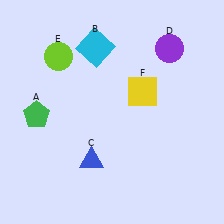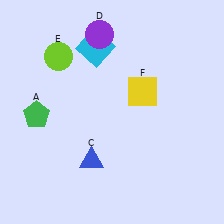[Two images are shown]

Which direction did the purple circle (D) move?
The purple circle (D) moved left.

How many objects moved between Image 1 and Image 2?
1 object moved between the two images.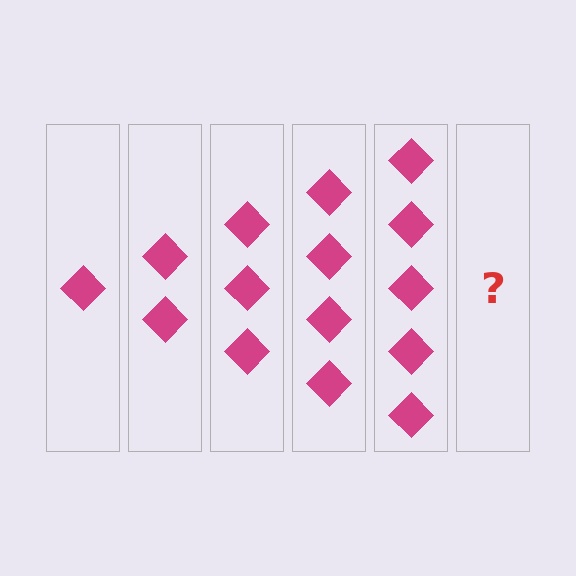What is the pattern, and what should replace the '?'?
The pattern is that each step adds one more diamond. The '?' should be 6 diamonds.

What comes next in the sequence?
The next element should be 6 diamonds.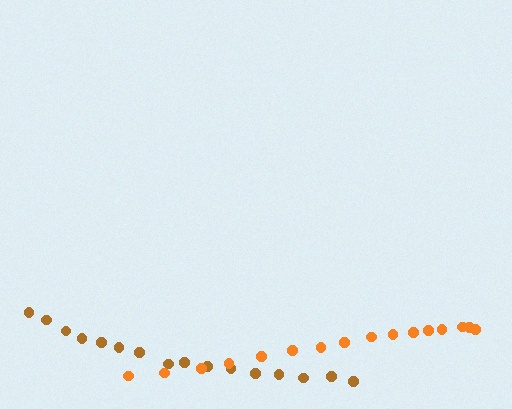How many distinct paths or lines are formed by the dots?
There are 2 distinct paths.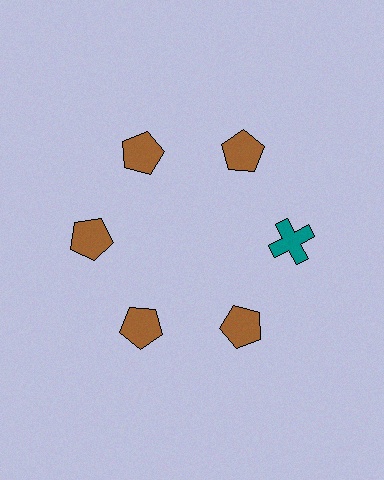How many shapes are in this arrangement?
There are 6 shapes arranged in a ring pattern.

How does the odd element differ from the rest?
It differs in both color (teal instead of brown) and shape (cross instead of pentagon).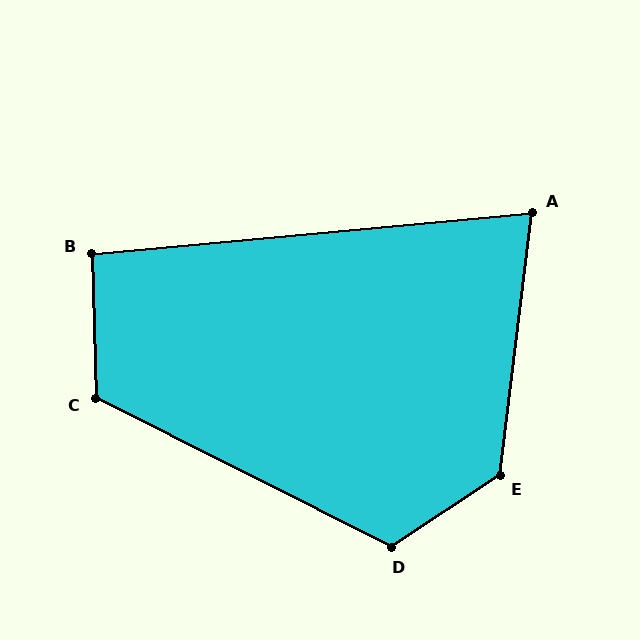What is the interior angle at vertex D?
Approximately 120 degrees (obtuse).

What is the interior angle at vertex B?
Approximately 94 degrees (approximately right).